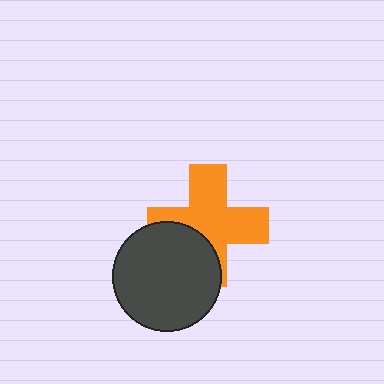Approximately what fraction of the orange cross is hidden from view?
Roughly 31% of the orange cross is hidden behind the dark gray circle.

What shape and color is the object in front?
The object in front is a dark gray circle.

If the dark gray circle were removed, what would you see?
You would see the complete orange cross.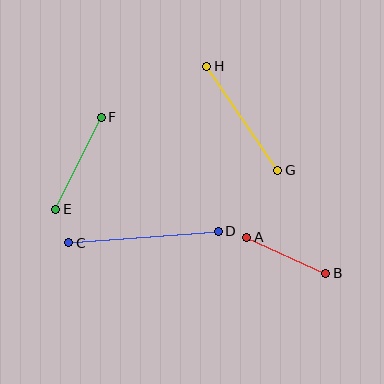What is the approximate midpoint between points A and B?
The midpoint is at approximately (286, 255) pixels.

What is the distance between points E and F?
The distance is approximately 103 pixels.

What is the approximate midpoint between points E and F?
The midpoint is at approximately (79, 163) pixels.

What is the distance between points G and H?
The distance is approximately 126 pixels.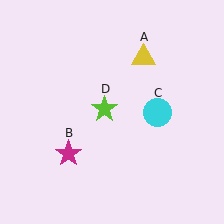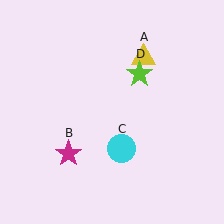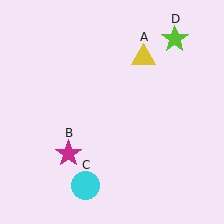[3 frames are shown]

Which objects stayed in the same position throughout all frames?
Yellow triangle (object A) and magenta star (object B) remained stationary.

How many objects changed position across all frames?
2 objects changed position: cyan circle (object C), lime star (object D).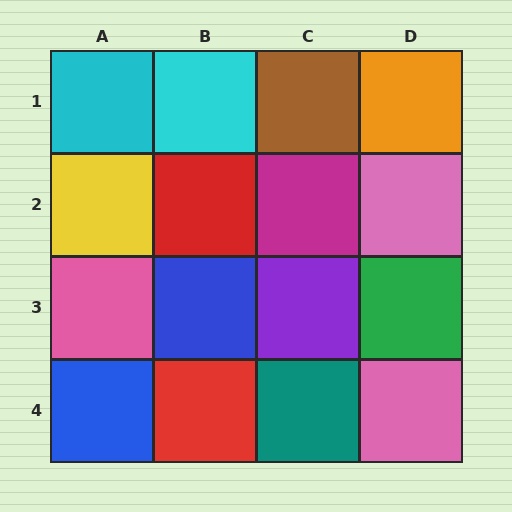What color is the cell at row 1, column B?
Cyan.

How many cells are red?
2 cells are red.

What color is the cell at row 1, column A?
Cyan.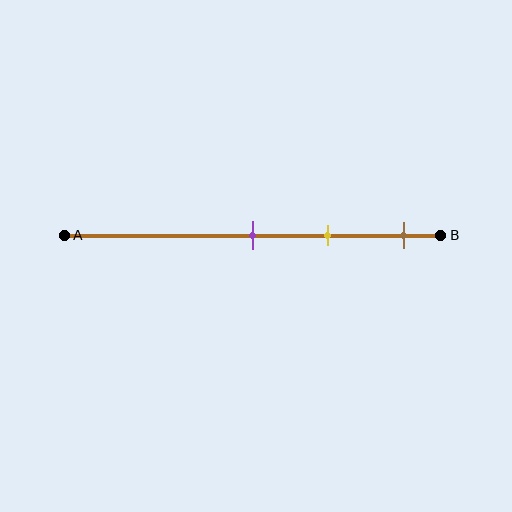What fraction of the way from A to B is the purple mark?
The purple mark is approximately 50% (0.5) of the way from A to B.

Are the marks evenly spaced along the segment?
Yes, the marks are approximately evenly spaced.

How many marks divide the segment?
There are 3 marks dividing the segment.